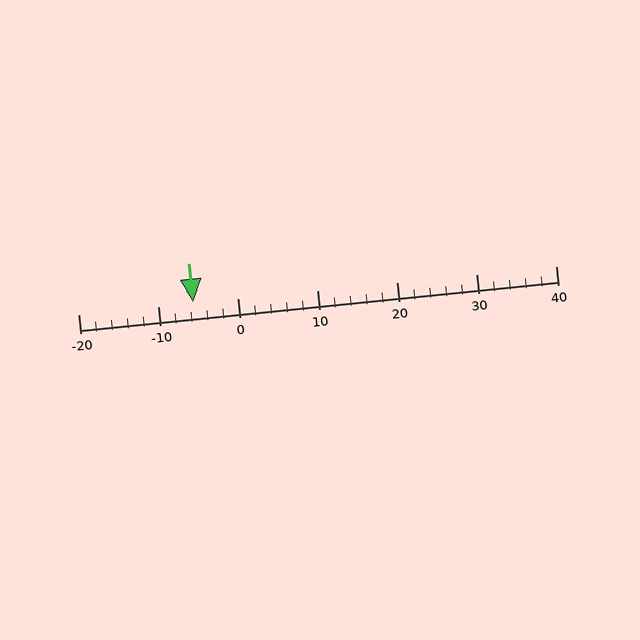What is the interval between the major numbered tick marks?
The major tick marks are spaced 10 units apart.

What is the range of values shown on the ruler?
The ruler shows values from -20 to 40.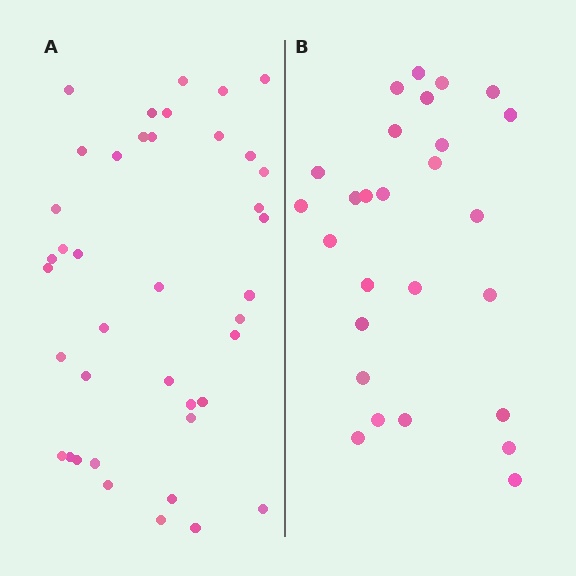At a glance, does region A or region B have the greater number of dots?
Region A (the left region) has more dots.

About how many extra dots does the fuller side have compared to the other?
Region A has approximately 15 more dots than region B.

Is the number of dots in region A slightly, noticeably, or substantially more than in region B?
Region A has substantially more. The ratio is roughly 1.5 to 1.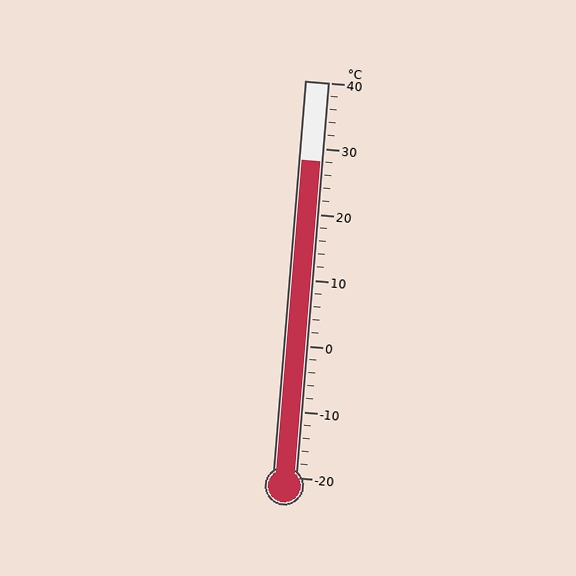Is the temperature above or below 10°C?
The temperature is above 10°C.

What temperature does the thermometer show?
The thermometer shows approximately 28°C.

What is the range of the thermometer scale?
The thermometer scale ranges from -20°C to 40°C.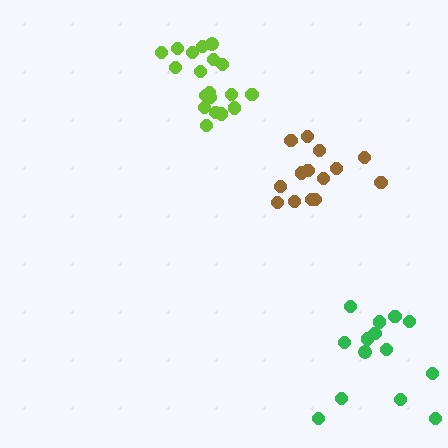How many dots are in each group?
Group 1: 14 dots, Group 2: 20 dots, Group 3: 14 dots (48 total).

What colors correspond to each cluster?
The clusters are colored: brown, lime, green.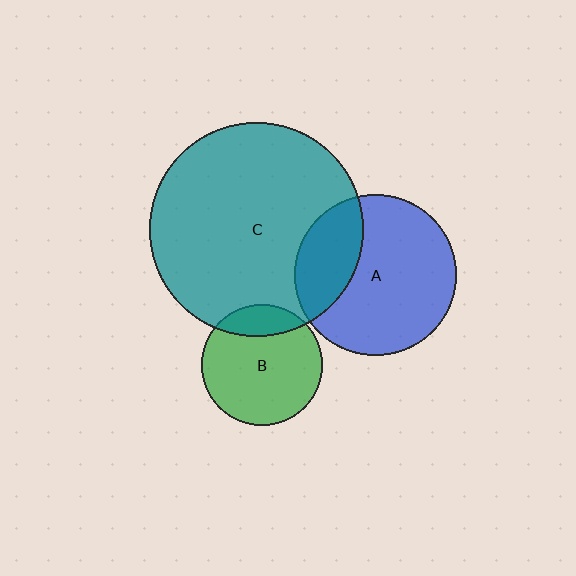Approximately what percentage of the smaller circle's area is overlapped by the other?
Approximately 20%.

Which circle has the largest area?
Circle C (teal).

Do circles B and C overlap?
Yes.